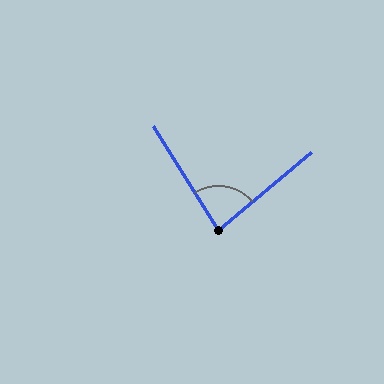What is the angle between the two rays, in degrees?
Approximately 82 degrees.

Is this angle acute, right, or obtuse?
It is acute.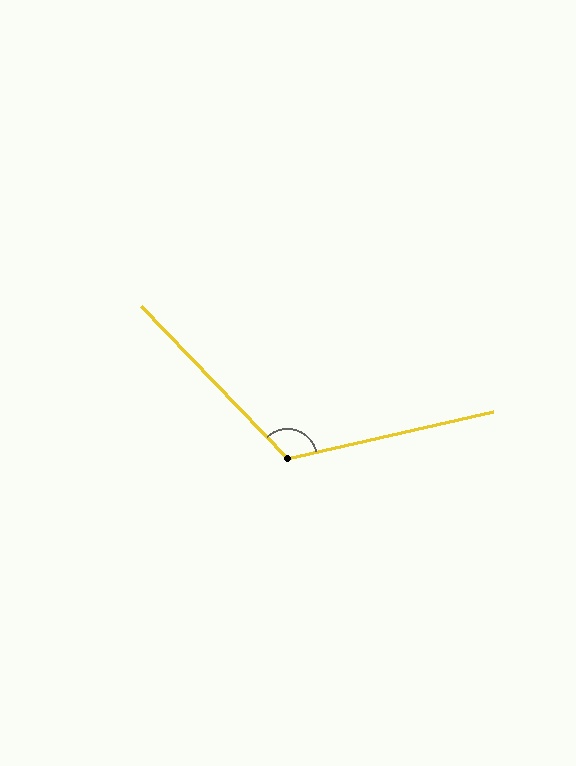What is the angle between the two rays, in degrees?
Approximately 121 degrees.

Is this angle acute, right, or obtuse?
It is obtuse.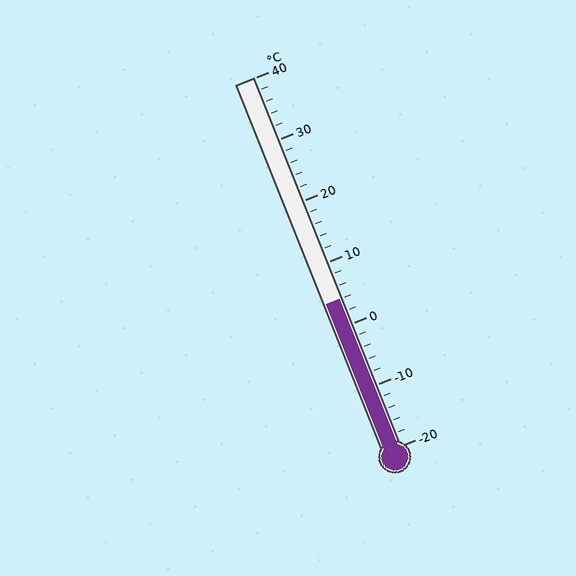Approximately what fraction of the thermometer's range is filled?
The thermometer is filled to approximately 40% of its range.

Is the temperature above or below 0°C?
The temperature is above 0°C.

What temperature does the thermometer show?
The thermometer shows approximately 4°C.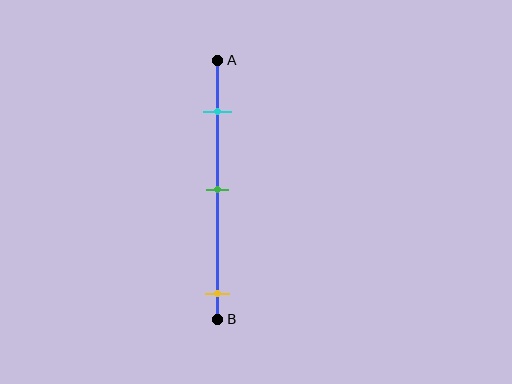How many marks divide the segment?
There are 3 marks dividing the segment.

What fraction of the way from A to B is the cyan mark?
The cyan mark is approximately 20% (0.2) of the way from A to B.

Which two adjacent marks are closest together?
The cyan and green marks are the closest adjacent pair.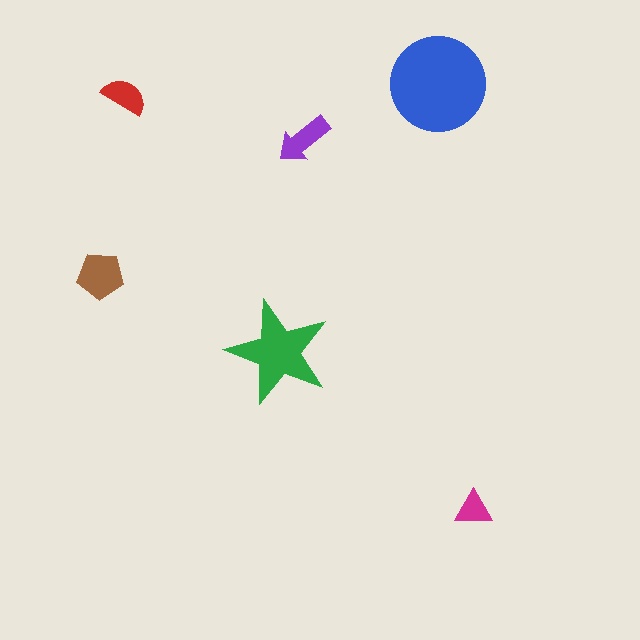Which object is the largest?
The blue circle.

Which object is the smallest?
The magenta triangle.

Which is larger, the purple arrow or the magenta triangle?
The purple arrow.